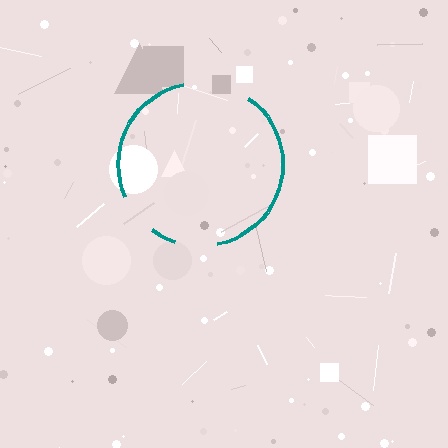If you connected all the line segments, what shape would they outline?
They would outline a circle.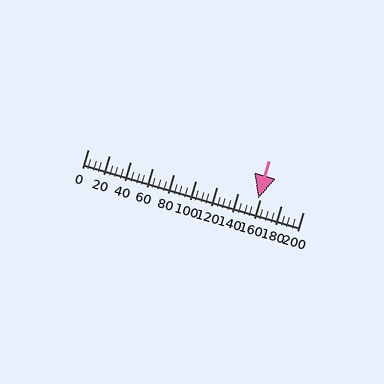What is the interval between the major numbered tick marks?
The major tick marks are spaced 20 units apart.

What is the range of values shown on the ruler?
The ruler shows values from 0 to 200.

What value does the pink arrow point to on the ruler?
The pink arrow points to approximately 158.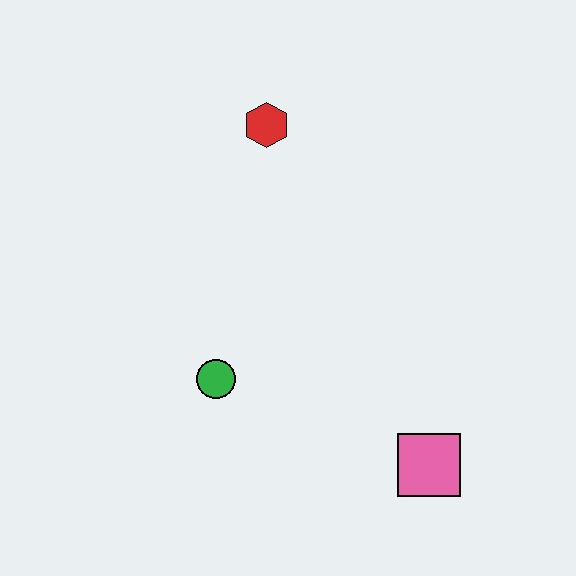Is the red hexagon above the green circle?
Yes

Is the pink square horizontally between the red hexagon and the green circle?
No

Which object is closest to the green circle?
The pink square is closest to the green circle.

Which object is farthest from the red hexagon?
The pink square is farthest from the red hexagon.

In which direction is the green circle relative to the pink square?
The green circle is to the left of the pink square.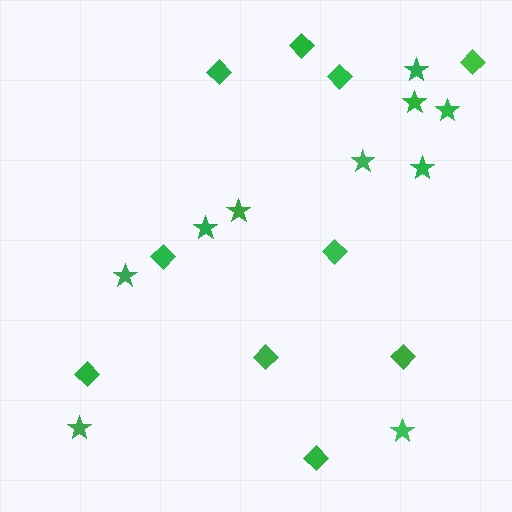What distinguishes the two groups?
There are 2 groups: one group of stars (10) and one group of diamonds (10).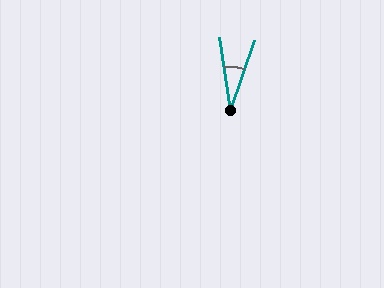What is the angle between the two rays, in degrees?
Approximately 27 degrees.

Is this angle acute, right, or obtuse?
It is acute.